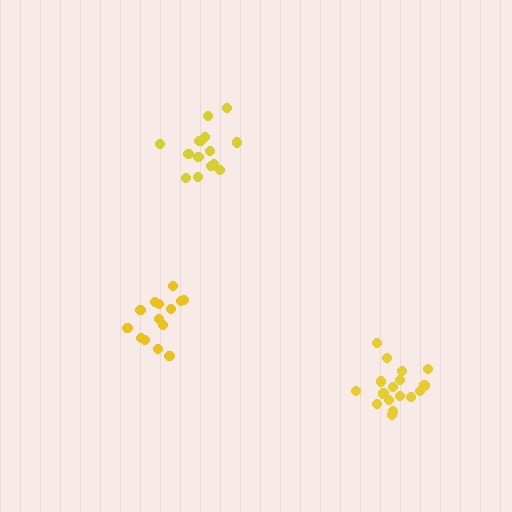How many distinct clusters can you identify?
There are 3 distinct clusters.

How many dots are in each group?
Group 1: 15 dots, Group 2: 17 dots, Group 3: 15 dots (47 total).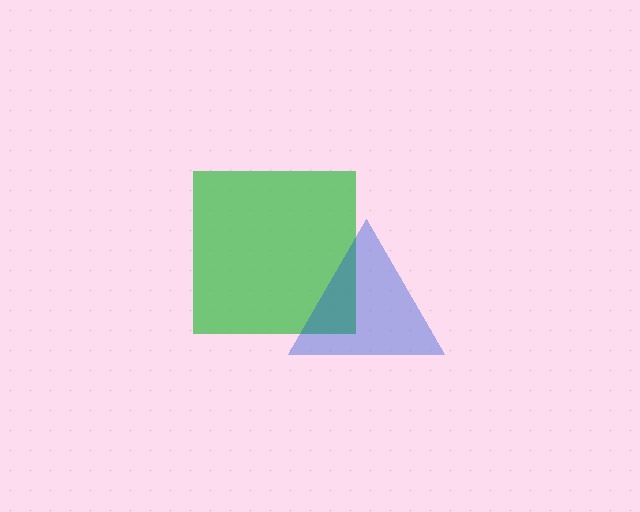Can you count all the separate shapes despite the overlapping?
Yes, there are 2 separate shapes.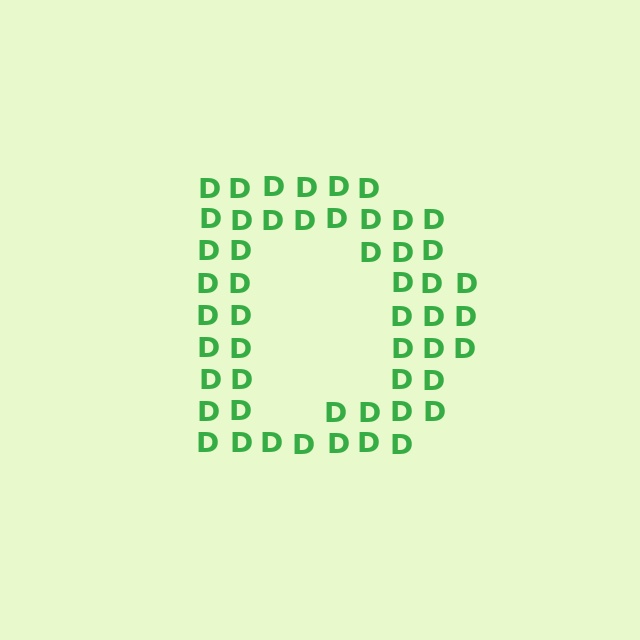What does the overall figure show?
The overall figure shows the letter D.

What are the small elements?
The small elements are letter D's.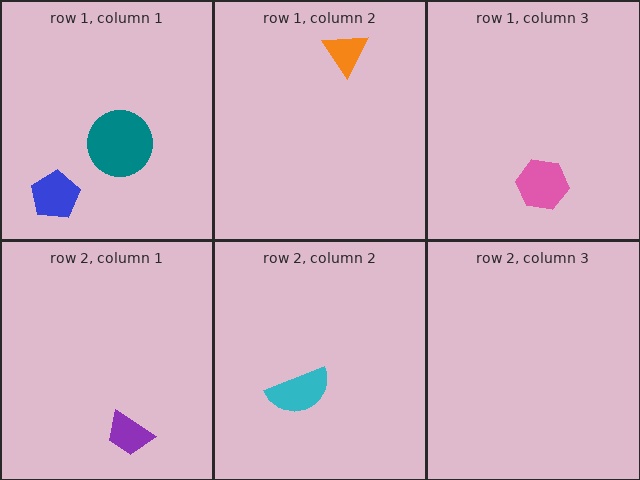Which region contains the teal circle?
The row 1, column 1 region.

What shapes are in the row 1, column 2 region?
The orange triangle.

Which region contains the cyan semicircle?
The row 2, column 2 region.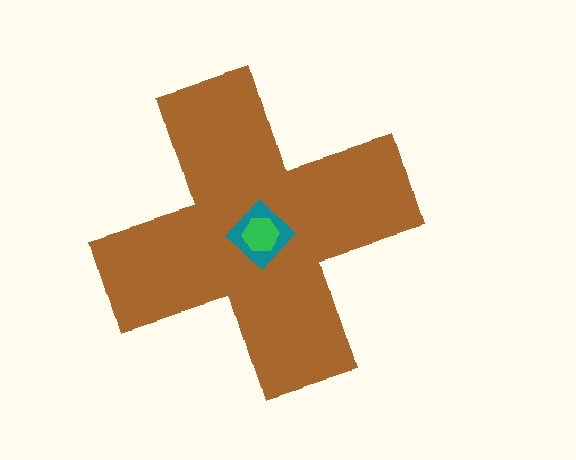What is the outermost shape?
The brown cross.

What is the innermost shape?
The green hexagon.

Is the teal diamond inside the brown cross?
Yes.